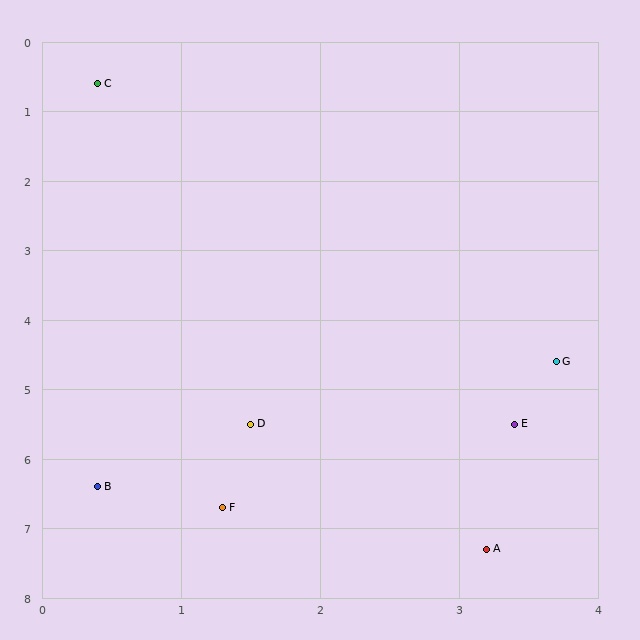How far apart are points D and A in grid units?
Points D and A are about 2.5 grid units apart.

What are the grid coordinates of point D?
Point D is at approximately (1.5, 5.5).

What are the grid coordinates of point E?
Point E is at approximately (3.4, 5.5).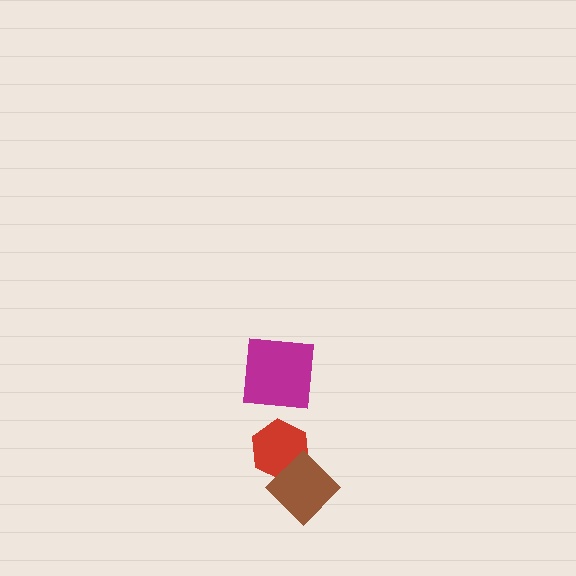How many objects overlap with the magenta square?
0 objects overlap with the magenta square.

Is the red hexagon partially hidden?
Yes, it is partially covered by another shape.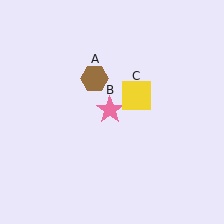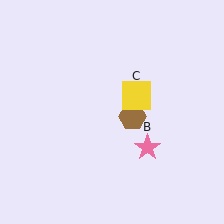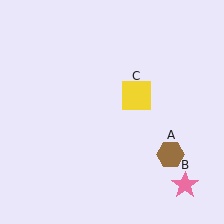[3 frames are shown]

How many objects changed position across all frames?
2 objects changed position: brown hexagon (object A), pink star (object B).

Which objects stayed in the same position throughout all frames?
Yellow square (object C) remained stationary.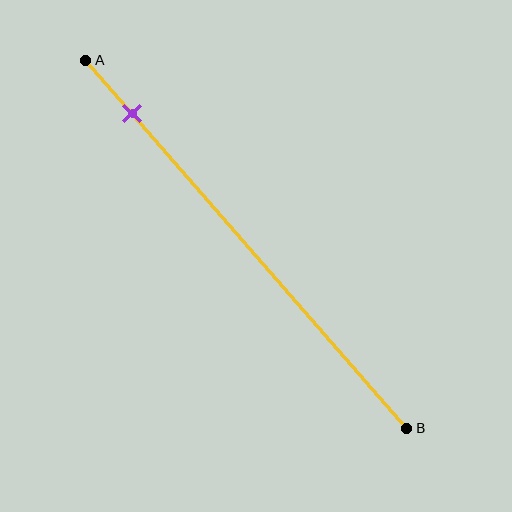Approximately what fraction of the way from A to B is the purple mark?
The purple mark is approximately 15% of the way from A to B.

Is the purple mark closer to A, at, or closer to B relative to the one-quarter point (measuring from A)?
The purple mark is closer to point A than the one-quarter point of segment AB.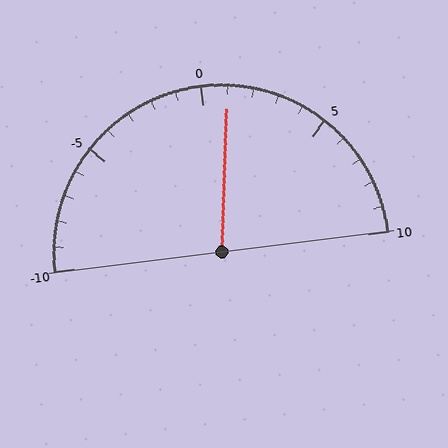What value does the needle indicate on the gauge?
The needle indicates approximately 1.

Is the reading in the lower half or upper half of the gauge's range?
The reading is in the upper half of the range (-10 to 10).